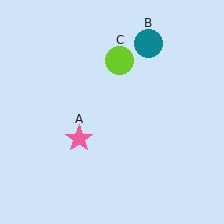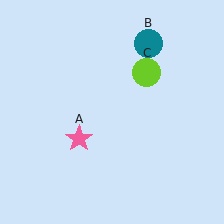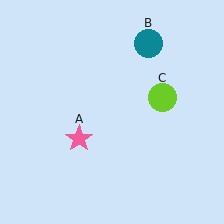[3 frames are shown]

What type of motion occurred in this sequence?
The lime circle (object C) rotated clockwise around the center of the scene.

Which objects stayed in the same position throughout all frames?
Pink star (object A) and teal circle (object B) remained stationary.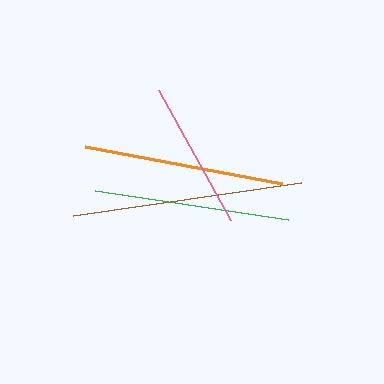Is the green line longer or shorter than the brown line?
The brown line is longer than the green line.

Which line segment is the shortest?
The pink line is the shortest at approximately 149 pixels.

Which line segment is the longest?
The brown line is the longest at approximately 230 pixels.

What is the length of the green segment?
The green segment is approximately 195 pixels long.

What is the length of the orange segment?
The orange segment is approximately 201 pixels long.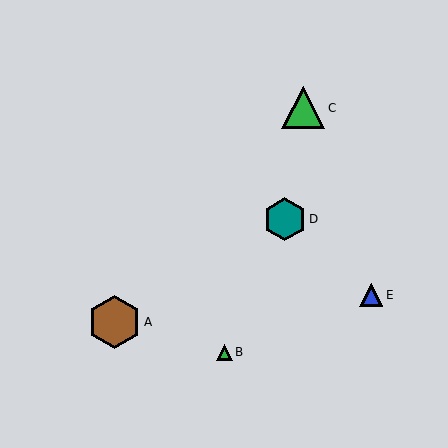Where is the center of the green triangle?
The center of the green triangle is at (303, 108).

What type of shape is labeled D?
Shape D is a teal hexagon.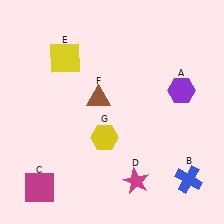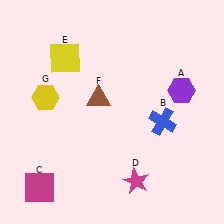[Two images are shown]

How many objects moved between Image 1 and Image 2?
2 objects moved between the two images.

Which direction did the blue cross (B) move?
The blue cross (B) moved up.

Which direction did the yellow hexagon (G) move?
The yellow hexagon (G) moved left.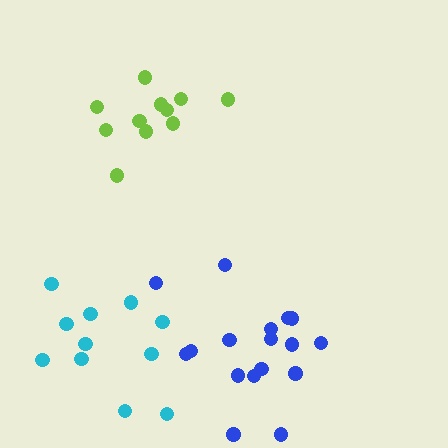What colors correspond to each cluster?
The clusters are colored: blue, lime, cyan.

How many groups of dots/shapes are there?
There are 3 groups.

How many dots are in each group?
Group 1: 17 dots, Group 2: 11 dots, Group 3: 11 dots (39 total).